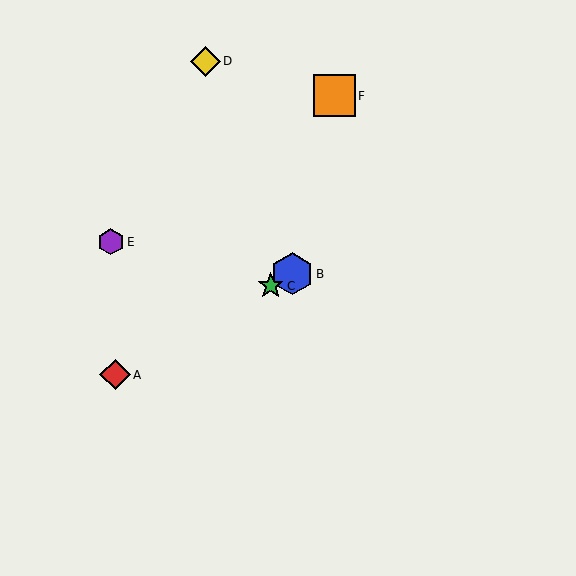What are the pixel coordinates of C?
Object C is at (271, 286).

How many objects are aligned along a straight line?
3 objects (A, B, C) are aligned along a straight line.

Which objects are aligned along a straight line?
Objects A, B, C are aligned along a straight line.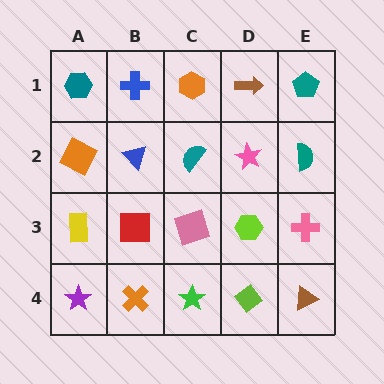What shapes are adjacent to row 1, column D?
A pink star (row 2, column D), an orange hexagon (row 1, column C), a teal pentagon (row 1, column E).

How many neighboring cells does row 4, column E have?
2.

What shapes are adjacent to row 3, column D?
A pink star (row 2, column D), a lime diamond (row 4, column D), a pink square (row 3, column C), a pink cross (row 3, column E).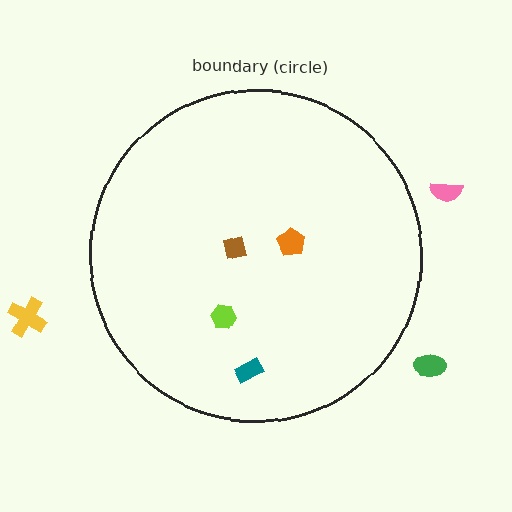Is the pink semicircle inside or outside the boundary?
Outside.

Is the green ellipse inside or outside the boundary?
Outside.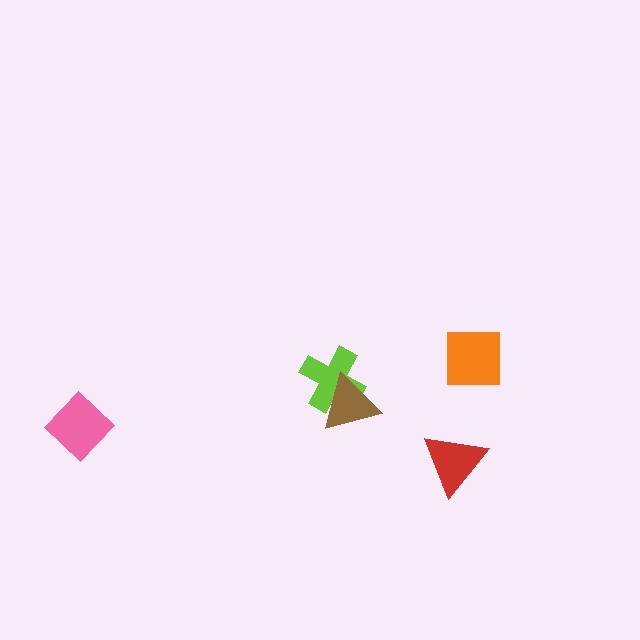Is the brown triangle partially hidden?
No, no other shape covers it.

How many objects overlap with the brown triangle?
1 object overlaps with the brown triangle.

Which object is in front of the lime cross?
The brown triangle is in front of the lime cross.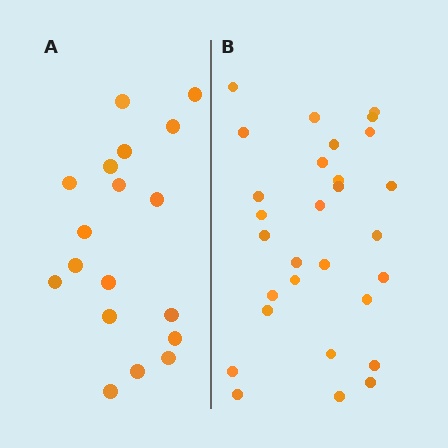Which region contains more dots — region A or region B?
Region B (the right region) has more dots.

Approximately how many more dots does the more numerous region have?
Region B has roughly 12 or so more dots than region A.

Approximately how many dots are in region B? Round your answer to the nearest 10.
About 30 dots. (The exact count is 29, which rounds to 30.)